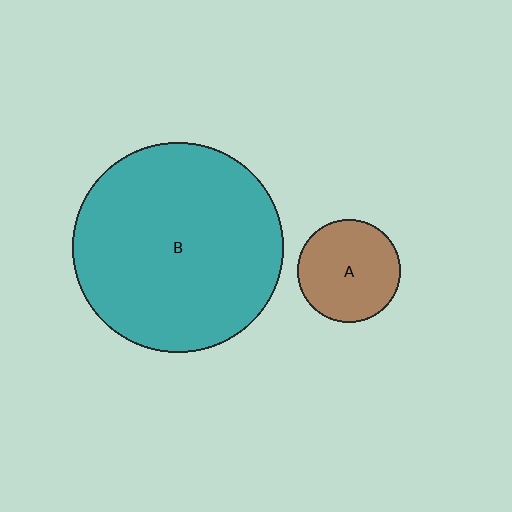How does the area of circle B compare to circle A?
Approximately 4.2 times.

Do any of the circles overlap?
No, none of the circles overlap.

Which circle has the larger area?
Circle B (teal).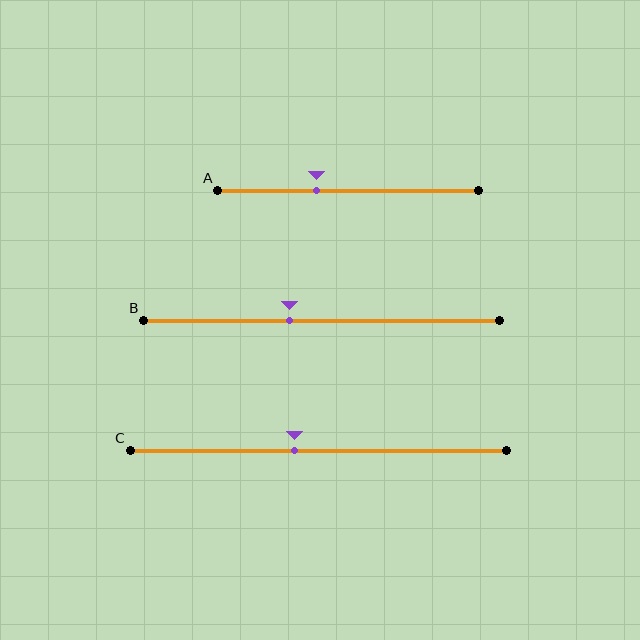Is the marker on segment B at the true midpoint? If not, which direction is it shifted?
No, the marker on segment B is shifted to the left by about 9% of the segment length.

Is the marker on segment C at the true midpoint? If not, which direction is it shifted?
No, the marker on segment C is shifted to the left by about 6% of the segment length.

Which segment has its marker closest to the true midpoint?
Segment C has its marker closest to the true midpoint.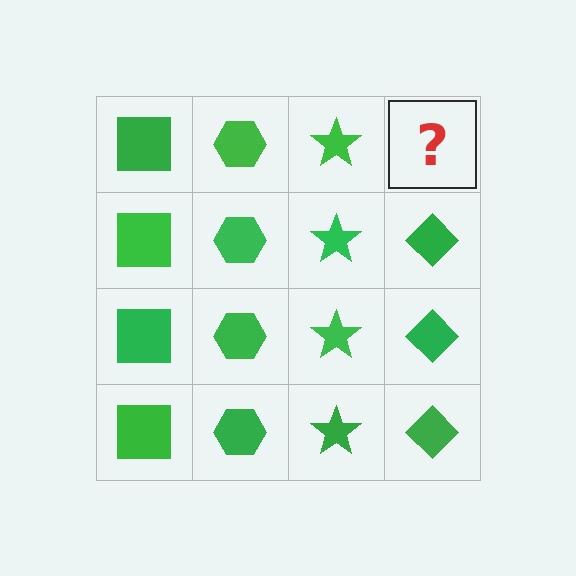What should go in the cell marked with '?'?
The missing cell should contain a green diamond.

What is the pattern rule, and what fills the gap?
The rule is that each column has a consistent shape. The gap should be filled with a green diamond.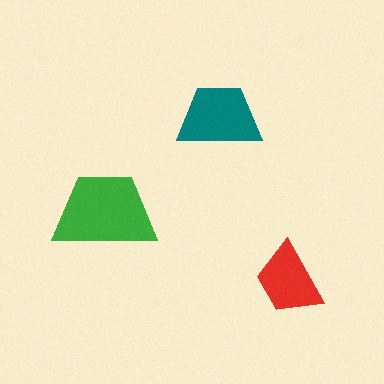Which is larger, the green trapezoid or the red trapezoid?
The green one.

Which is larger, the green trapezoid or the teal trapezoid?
The green one.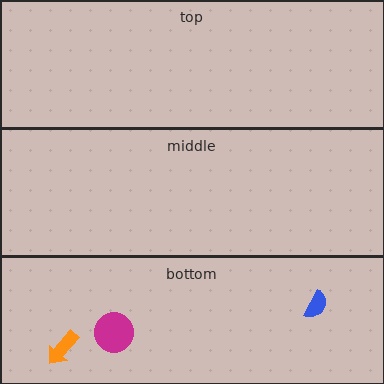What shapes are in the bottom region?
The orange arrow, the blue semicircle, the magenta circle.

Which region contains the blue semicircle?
The bottom region.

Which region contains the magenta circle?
The bottom region.